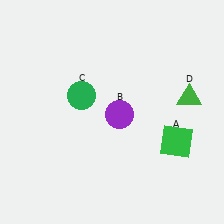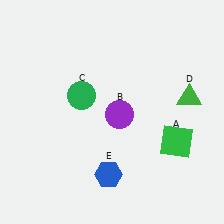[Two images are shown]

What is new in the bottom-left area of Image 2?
A blue hexagon (E) was added in the bottom-left area of Image 2.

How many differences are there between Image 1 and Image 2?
There is 1 difference between the two images.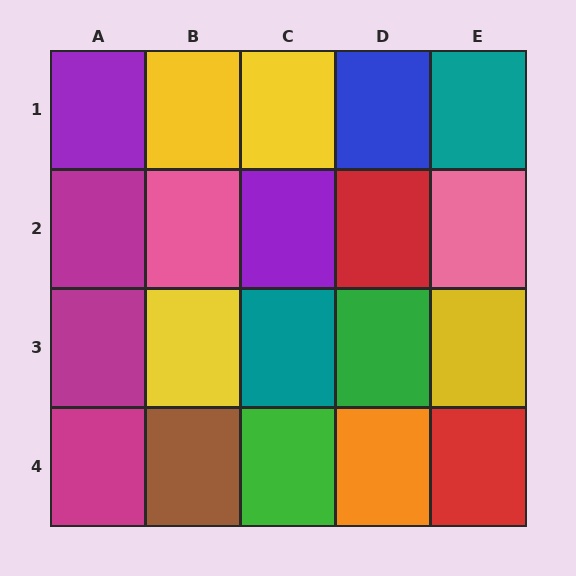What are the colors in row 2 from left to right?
Magenta, pink, purple, red, pink.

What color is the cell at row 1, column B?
Yellow.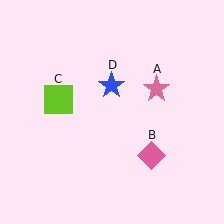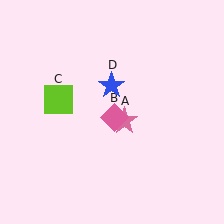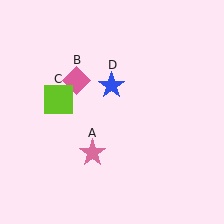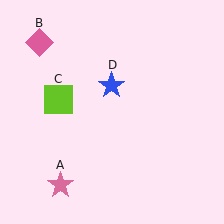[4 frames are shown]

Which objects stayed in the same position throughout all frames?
Lime square (object C) and blue star (object D) remained stationary.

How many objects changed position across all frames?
2 objects changed position: pink star (object A), pink diamond (object B).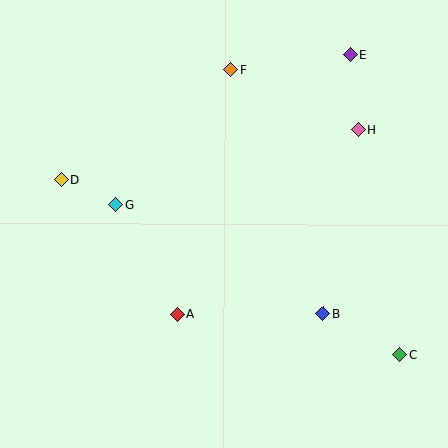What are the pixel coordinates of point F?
Point F is at (231, 70).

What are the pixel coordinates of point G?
Point G is at (116, 205).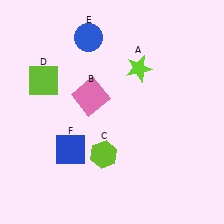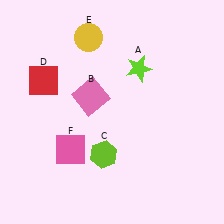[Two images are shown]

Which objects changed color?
D changed from lime to red. E changed from blue to yellow. F changed from blue to pink.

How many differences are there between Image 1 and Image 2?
There are 3 differences between the two images.